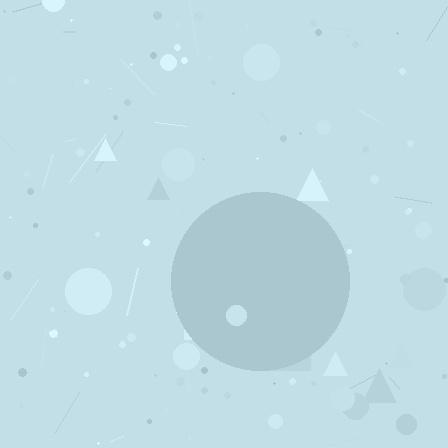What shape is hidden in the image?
A circle is hidden in the image.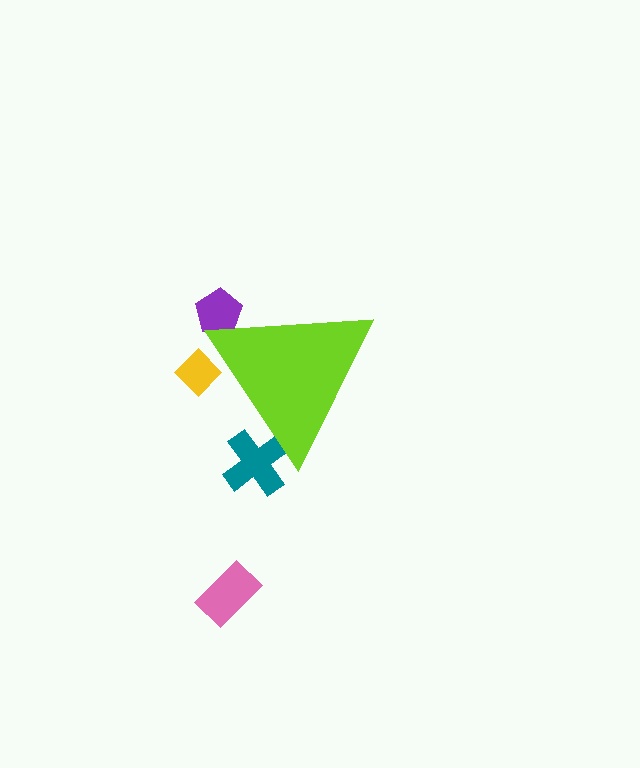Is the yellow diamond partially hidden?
Yes, the yellow diamond is partially hidden behind the lime triangle.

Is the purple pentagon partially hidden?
Yes, the purple pentagon is partially hidden behind the lime triangle.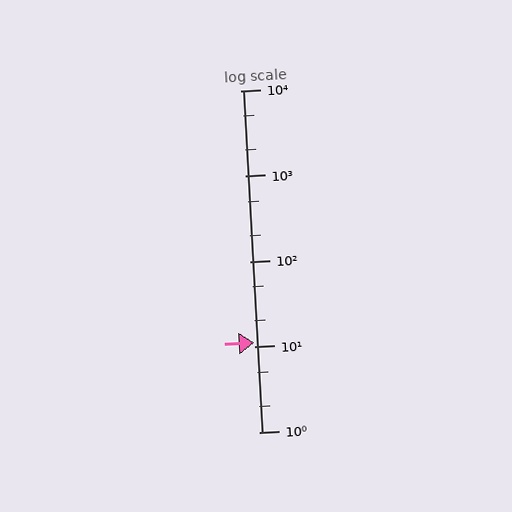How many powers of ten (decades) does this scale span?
The scale spans 4 decades, from 1 to 10000.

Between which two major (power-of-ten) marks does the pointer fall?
The pointer is between 10 and 100.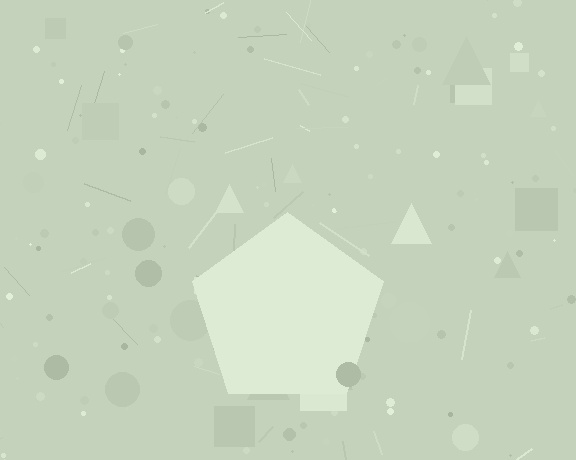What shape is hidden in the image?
A pentagon is hidden in the image.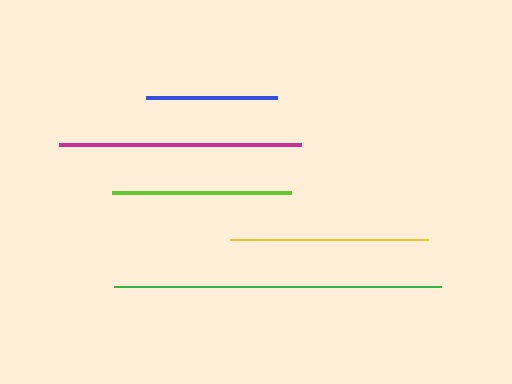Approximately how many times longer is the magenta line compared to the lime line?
The magenta line is approximately 1.4 times the length of the lime line.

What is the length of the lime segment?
The lime segment is approximately 179 pixels long.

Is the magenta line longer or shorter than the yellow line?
The magenta line is longer than the yellow line.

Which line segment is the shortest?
The blue line is the shortest at approximately 131 pixels.